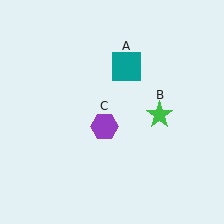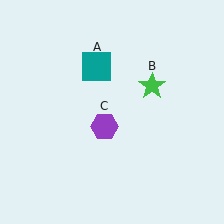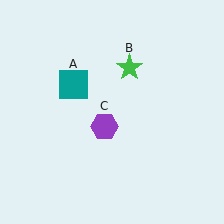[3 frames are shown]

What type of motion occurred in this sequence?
The teal square (object A), green star (object B) rotated counterclockwise around the center of the scene.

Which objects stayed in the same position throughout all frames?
Purple hexagon (object C) remained stationary.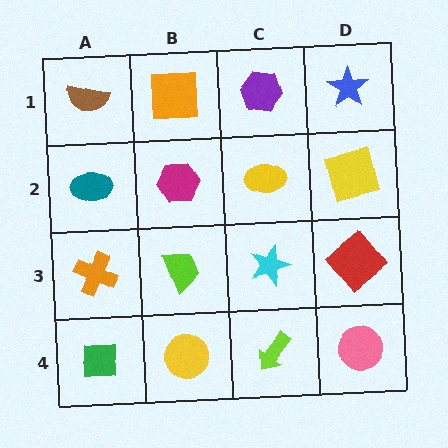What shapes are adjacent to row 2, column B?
An orange square (row 1, column B), a lime trapezoid (row 3, column B), a teal ellipse (row 2, column A), a yellow ellipse (row 2, column C).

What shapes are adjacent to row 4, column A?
An orange cross (row 3, column A), a yellow circle (row 4, column B).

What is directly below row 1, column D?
A yellow square.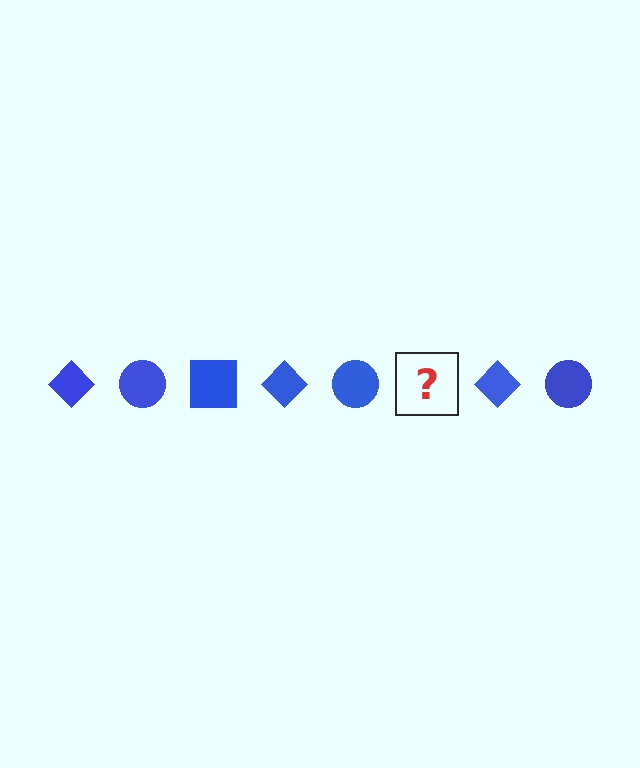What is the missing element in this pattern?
The missing element is a blue square.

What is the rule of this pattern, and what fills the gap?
The rule is that the pattern cycles through diamond, circle, square shapes in blue. The gap should be filled with a blue square.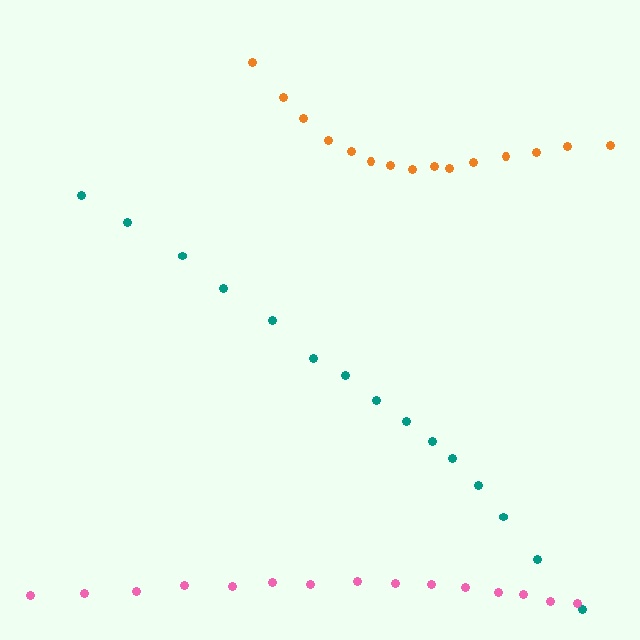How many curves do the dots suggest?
There are 3 distinct paths.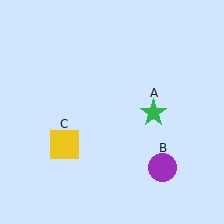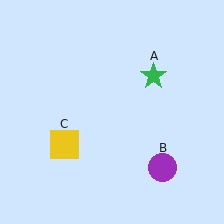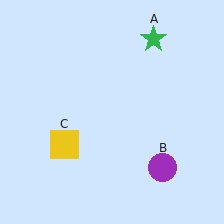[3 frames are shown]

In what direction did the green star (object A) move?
The green star (object A) moved up.